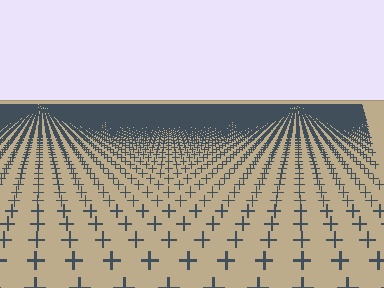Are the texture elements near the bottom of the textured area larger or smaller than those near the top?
Larger. Near the bottom, elements are closer to the viewer and appear at a bigger on-screen size.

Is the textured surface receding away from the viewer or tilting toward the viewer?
The surface is receding away from the viewer. Texture elements get smaller and denser toward the top.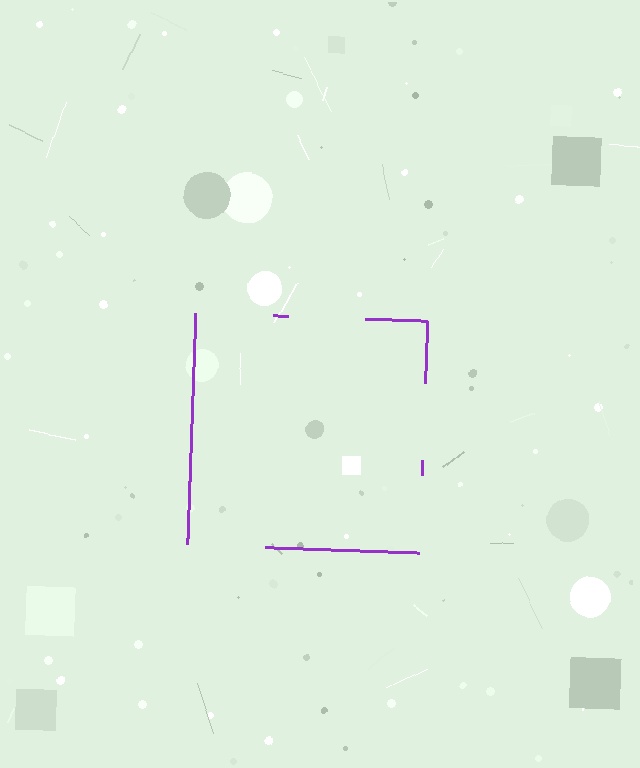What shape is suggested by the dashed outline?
The dashed outline suggests a square.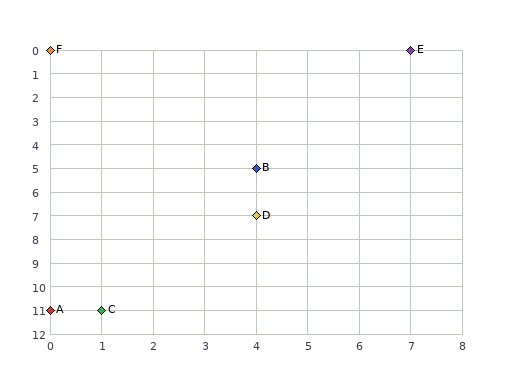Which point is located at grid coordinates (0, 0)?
Point F is at (0, 0).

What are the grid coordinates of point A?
Point A is at grid coordinates (0, 11).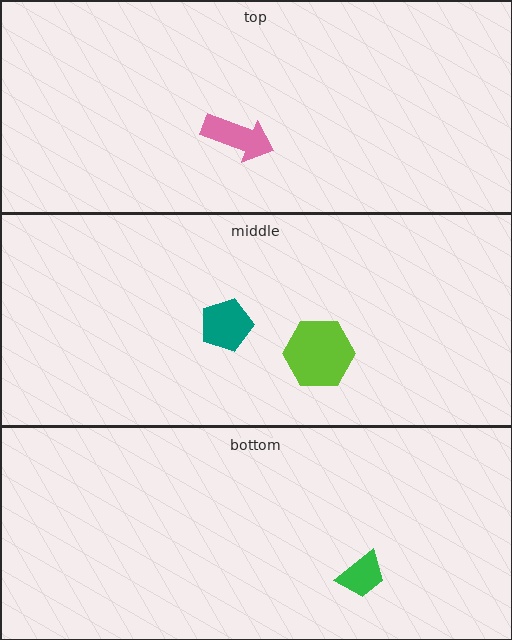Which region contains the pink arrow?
The top region.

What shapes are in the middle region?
The lime hexagon, the teal pentagon.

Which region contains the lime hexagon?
The middle region.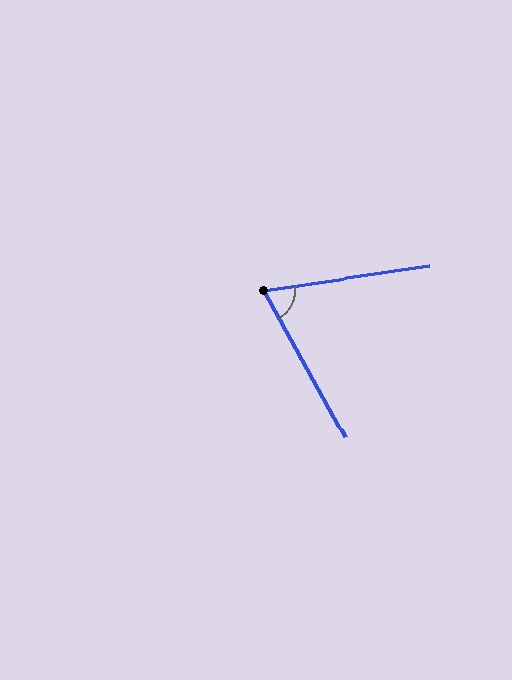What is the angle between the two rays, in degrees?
Approximately 70 degrees.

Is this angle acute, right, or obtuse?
It is acute.